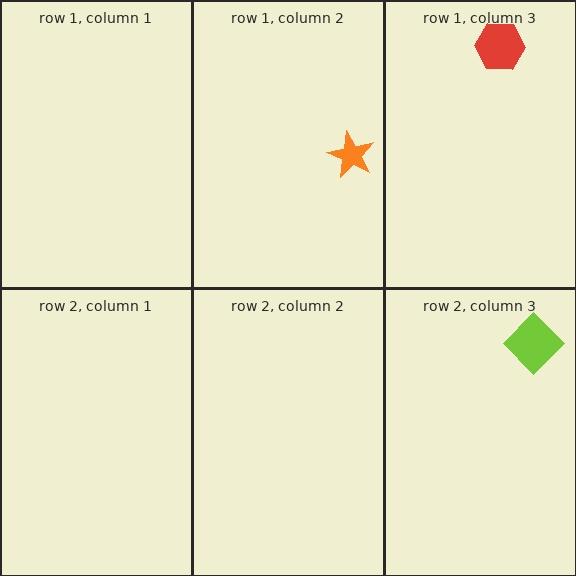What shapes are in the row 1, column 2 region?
The orange star.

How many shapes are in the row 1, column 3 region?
1.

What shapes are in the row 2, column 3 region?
The lime diamond.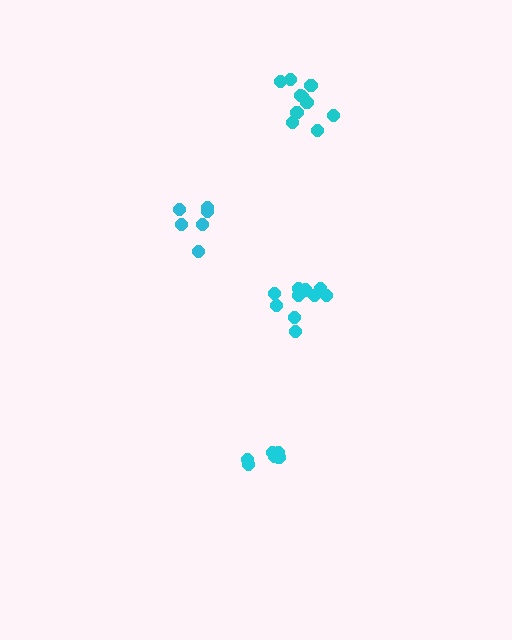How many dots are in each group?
Group 1: 10 dots, Group 2: 6 dots, Group 3: 6 dots, Group 4: 10 dots (32 total).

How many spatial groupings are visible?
There are 4 spatial groupings.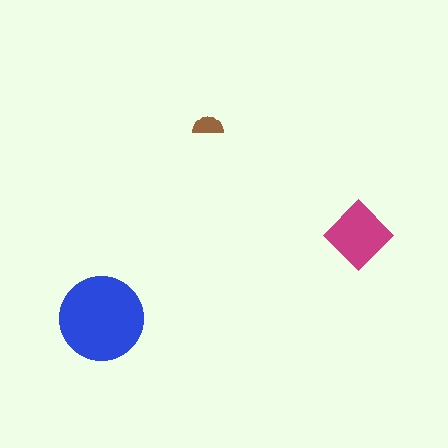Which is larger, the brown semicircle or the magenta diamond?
The magenta diamond.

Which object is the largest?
The blue circle.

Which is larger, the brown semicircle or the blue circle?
The blue circle.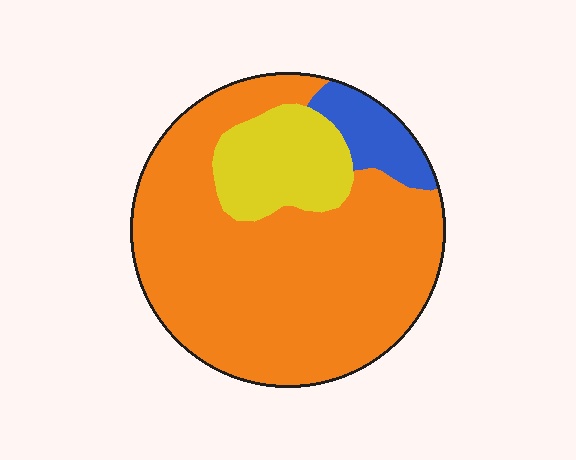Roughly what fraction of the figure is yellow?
Yellow takes up less than a sixth of the figure.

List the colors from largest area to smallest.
From largest to smallest: orange, yellow, blue.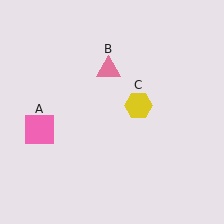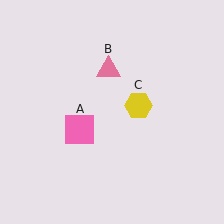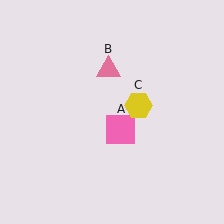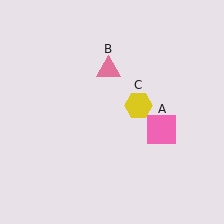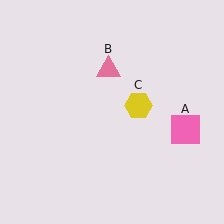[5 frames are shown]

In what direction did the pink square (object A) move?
The pink square (object A) moved right.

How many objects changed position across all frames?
1 object changed position: pink square (object A).